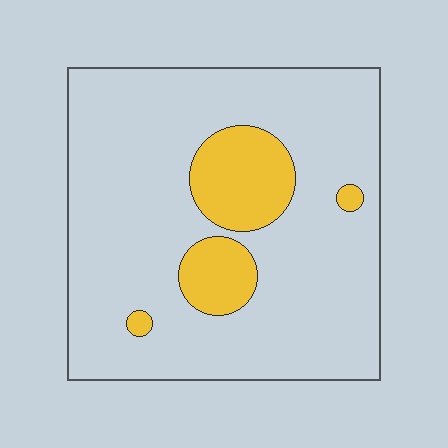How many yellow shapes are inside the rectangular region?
4.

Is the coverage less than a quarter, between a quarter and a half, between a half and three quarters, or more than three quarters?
Less than a quarter.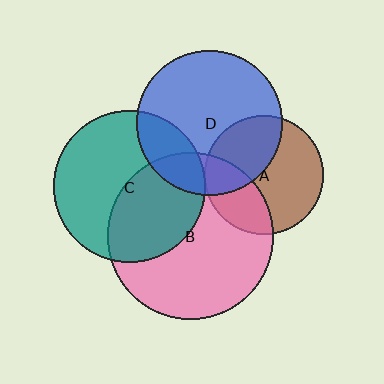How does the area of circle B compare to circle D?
Approximately 1.3 times.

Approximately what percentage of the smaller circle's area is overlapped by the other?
Approximately 40%.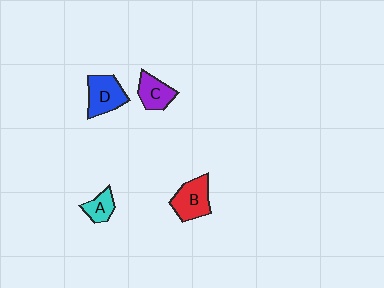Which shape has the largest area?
Shape B (red).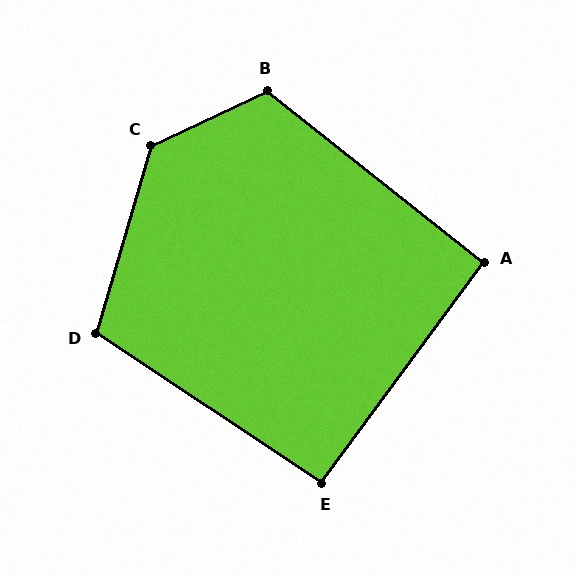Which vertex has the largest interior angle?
C, at approximately 131 degrees.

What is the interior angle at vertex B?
Approximately 117 degrees (obtuse).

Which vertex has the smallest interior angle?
A, at approximately 92 degrees.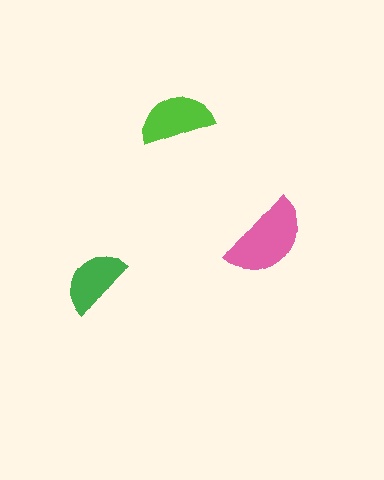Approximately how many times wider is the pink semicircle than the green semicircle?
About 1.5 times wider.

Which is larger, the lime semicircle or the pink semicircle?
The pink one.